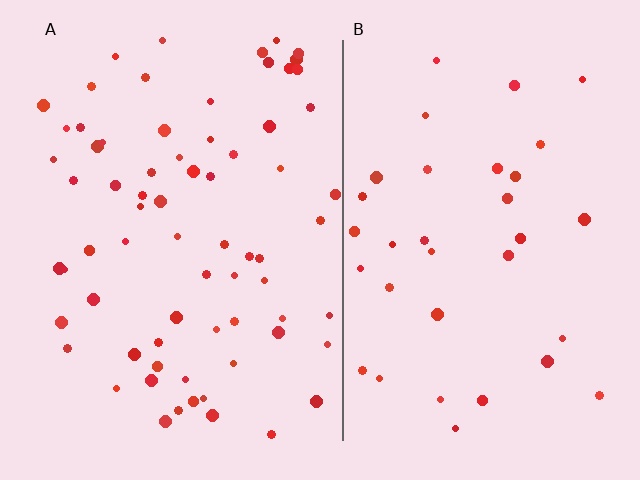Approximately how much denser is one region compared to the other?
Approximately 2.0× — region A over region B.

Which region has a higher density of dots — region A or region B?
A (the left).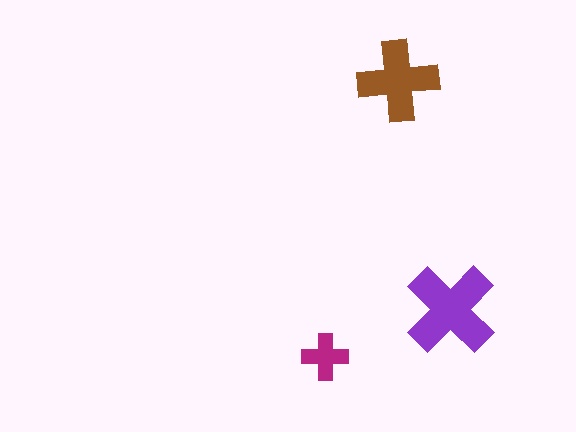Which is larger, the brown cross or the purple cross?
The purple one.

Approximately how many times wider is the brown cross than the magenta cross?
About 2 times wider.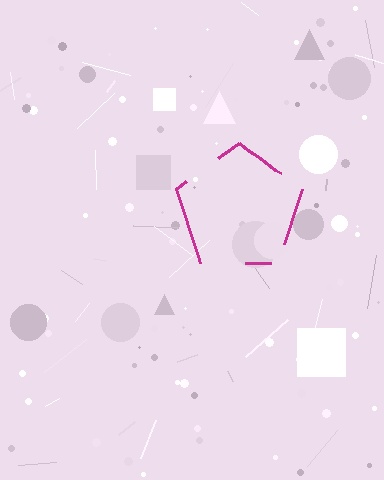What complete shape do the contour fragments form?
The contour fragments form a pentagon.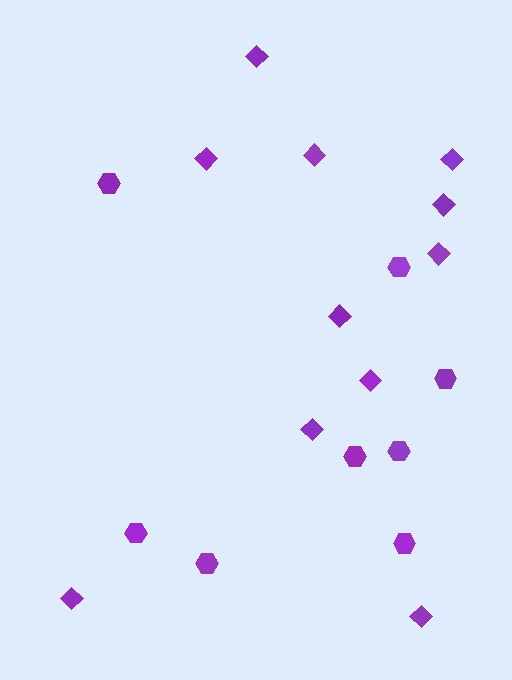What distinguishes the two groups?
There are 2 groups: one group of hexagons (8) and one group of diamonds (11).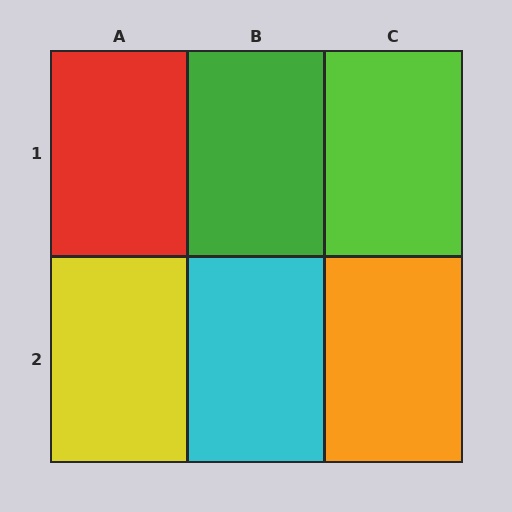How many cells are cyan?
1 cell is cyan.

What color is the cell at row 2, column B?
Cyan.